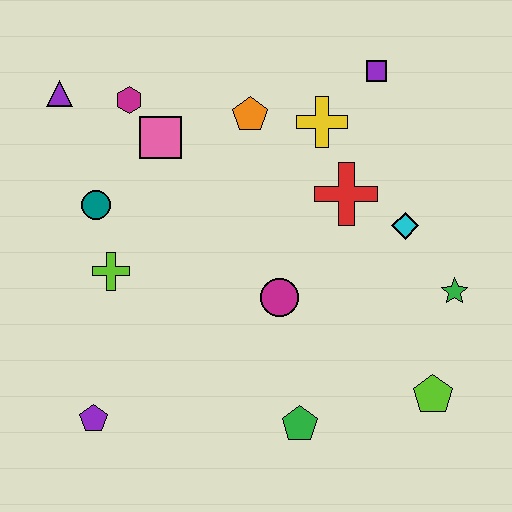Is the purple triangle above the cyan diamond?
Yes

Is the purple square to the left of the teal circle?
No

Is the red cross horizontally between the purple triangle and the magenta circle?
No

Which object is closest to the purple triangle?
The magenta hexagon is closest to the purple triangle.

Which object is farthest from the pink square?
The lime pentagon is farthest from the pink square.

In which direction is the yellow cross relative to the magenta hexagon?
The yellow cross is to the right of the magenta hexagon.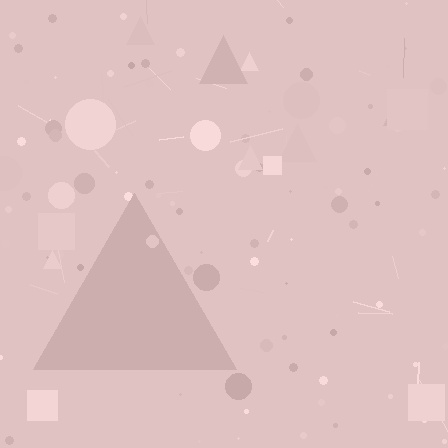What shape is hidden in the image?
A triangle is hidden in the image.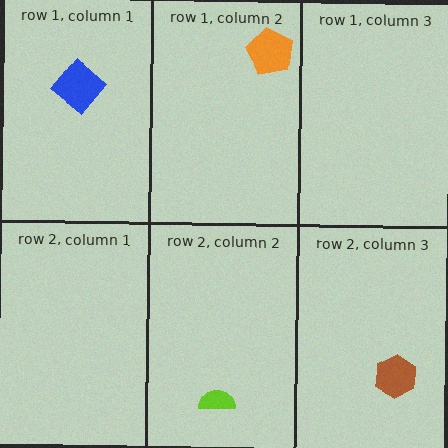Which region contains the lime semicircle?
The row 2, column 2 region.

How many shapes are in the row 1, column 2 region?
1.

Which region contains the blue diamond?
The row 1, column 1 region.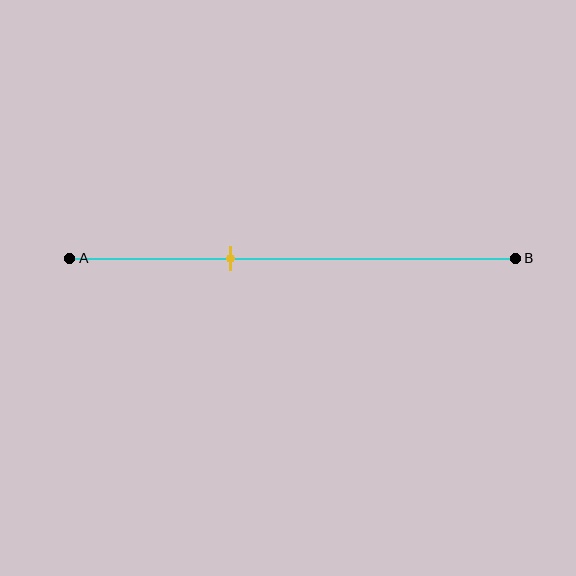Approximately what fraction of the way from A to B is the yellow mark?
The yellow mark is approximately 35% of the way from A to B.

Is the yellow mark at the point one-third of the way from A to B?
Yes, the mark is approximately at the one-third point.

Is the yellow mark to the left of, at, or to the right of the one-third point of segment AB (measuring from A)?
The yellow mark is approximately at the one-third point of segment AB.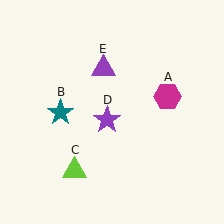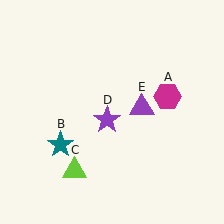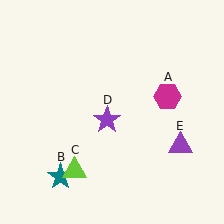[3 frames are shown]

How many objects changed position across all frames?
2 objects changed position: teal star (object B), purple triangle (object E).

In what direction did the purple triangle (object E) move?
The purple triangle (object E) moved down and to the right.